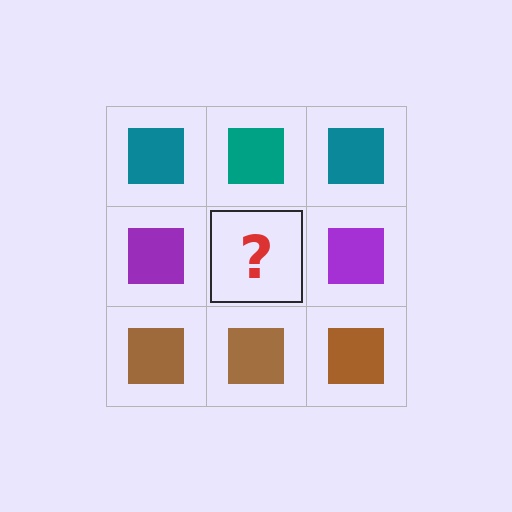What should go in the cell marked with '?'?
The missing cell should contain a purple square.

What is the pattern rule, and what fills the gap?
The rule is that each row has a consistent color. The gap should be filled with a purple square.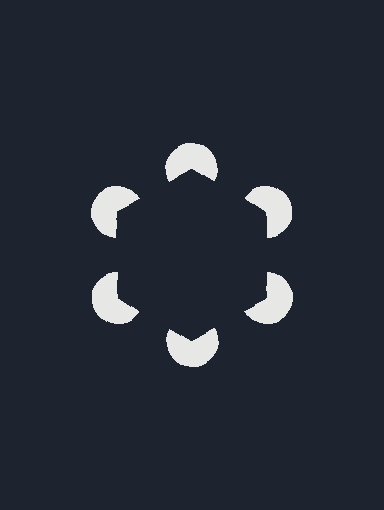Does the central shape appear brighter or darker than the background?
It typically appears slightly darker than the background, even though no actual brightness change is drawn.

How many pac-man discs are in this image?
There are 6 — one at each vertex of the illusory hexagon.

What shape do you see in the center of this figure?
An illusory hexagon — its edges are inferred from the aligned wedge cuts in the pac-man discs, not physically drawn.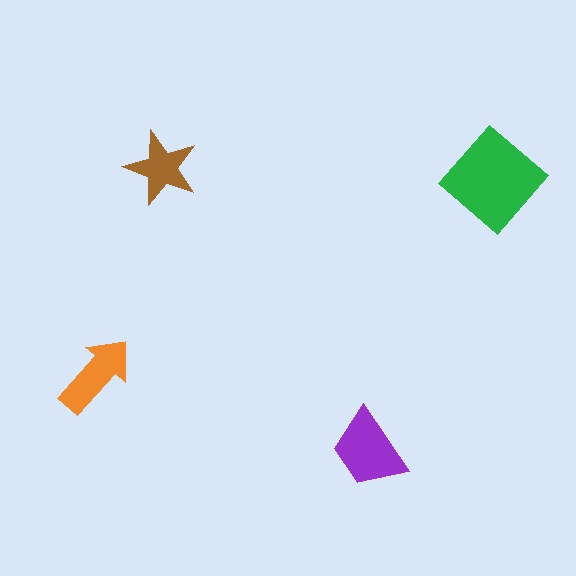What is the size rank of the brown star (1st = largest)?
4th.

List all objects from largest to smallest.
The green diamond, the purple trapezoid, the orange arrow, the brown star.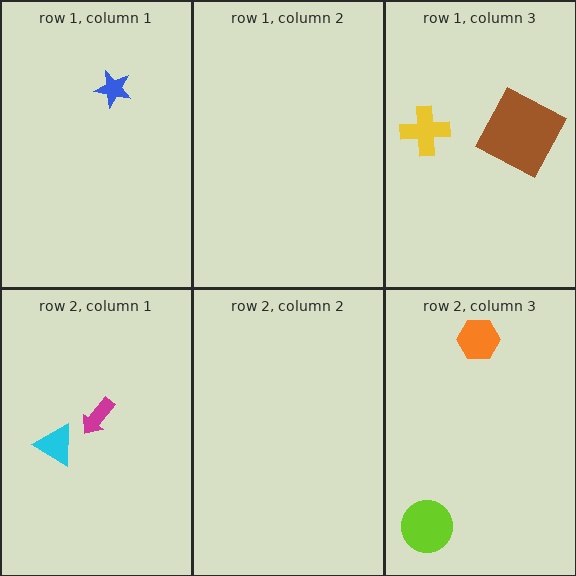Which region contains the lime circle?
The row 2, column 3 region.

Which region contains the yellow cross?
The row 1, column 3 region.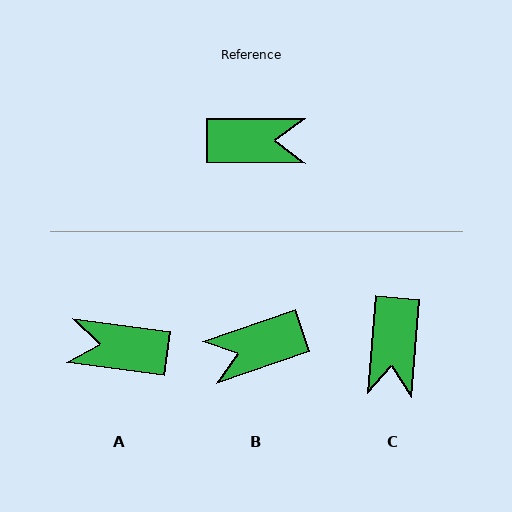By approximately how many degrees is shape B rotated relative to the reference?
Approximately 161 degrees clockwise.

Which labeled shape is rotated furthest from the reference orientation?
A, about 173 degrees away.